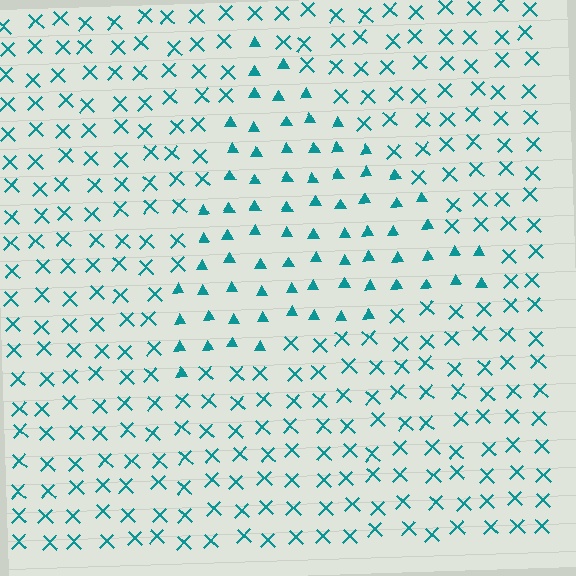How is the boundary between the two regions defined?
The boundary is defined by a change in element shape: triangles inside vs. X marks outside. All elements share the same color and spacing.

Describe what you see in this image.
The image is filled with small teal elements arranged in a uniform grid. A triangle-shaped region contains triangles, while the surrounding area contains X marks. The boundary is defined purely by the change in element shape.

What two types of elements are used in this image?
The image uses triangles inside the triangle region and X marks outside it.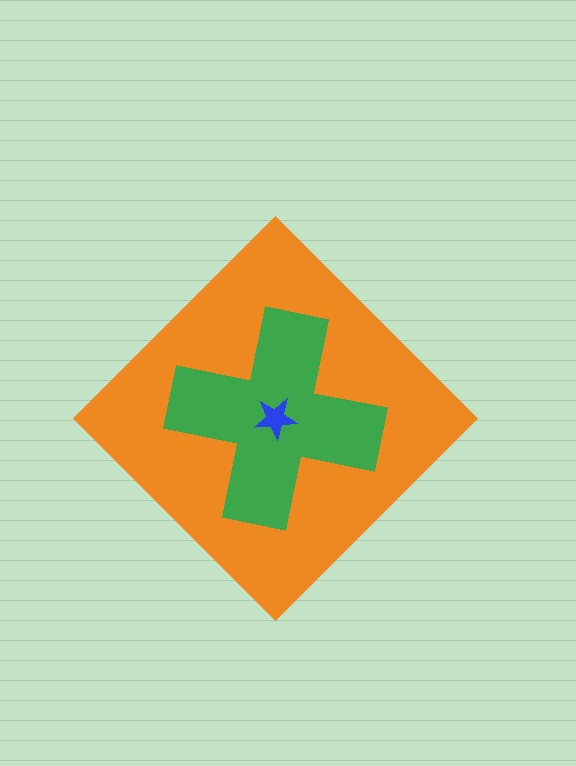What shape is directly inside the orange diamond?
The green cross.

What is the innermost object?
The blue star.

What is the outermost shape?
The orange diamond.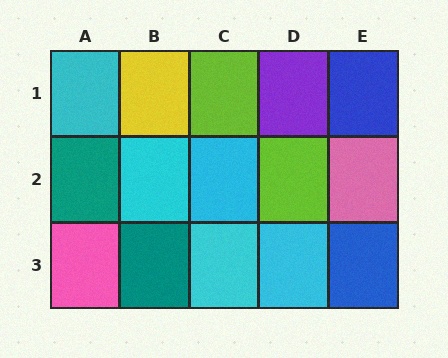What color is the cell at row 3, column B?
Teal.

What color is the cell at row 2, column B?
Cyan.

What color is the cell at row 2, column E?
Pink.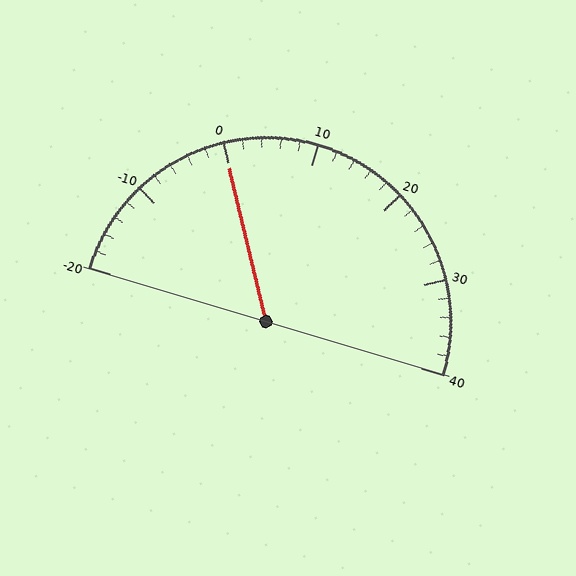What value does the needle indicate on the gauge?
The needle indicates approximately 0.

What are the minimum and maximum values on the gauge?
The gauge ranges from -20 to 40.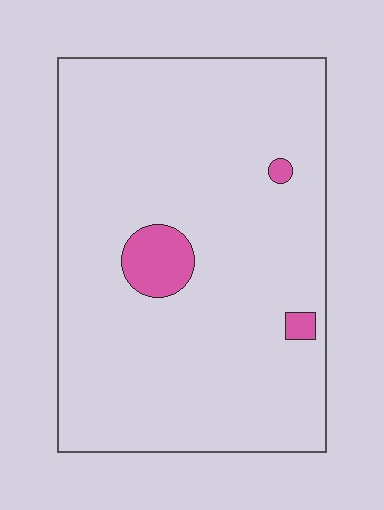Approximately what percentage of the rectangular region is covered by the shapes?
Approximately 5%.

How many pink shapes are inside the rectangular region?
3.